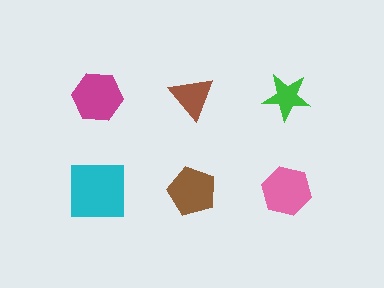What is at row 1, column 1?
A magenta hexagon.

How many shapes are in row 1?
3 shapes.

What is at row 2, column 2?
A brown pentagon.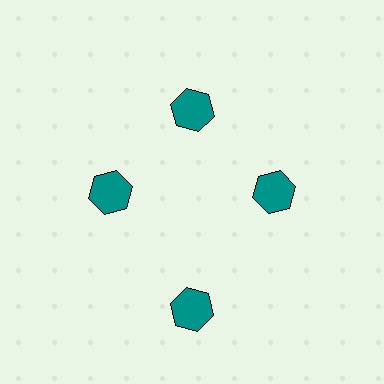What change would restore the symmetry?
The symmetry would be restored by moving it inward, back onto the ring so that all 4 hexagons sit at equal angles and equal distance from the center.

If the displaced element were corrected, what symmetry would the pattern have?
It would have 4-fold rotational symmetry — the pattern would map onto itself every 90 degrees.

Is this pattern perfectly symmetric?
No. The 4 teal hexagons are arranged in a ring, but one element near the 6 o'clock position is pushed outward from the center, breaking the 4-fold rotational symmetry.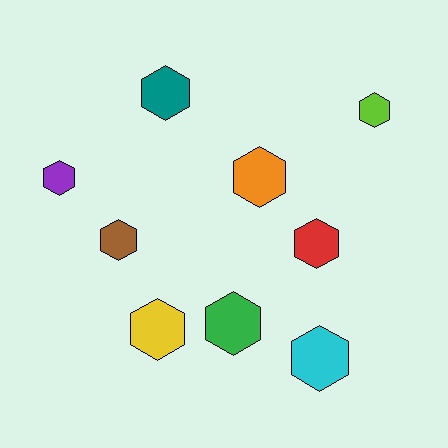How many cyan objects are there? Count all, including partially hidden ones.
There is 1 cyan object.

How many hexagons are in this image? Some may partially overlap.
There are 9 hexagons.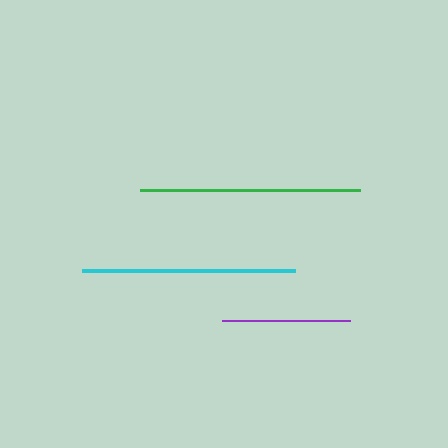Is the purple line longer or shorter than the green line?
The green line is longer than the purple line.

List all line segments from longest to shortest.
From longest to shortest: green, cyan, purple.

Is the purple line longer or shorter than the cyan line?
The cyan line is longer than the purple line.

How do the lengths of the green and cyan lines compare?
The green and cyan lines are approximately the same length.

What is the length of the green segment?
The green segment is approximately 219 pixels long.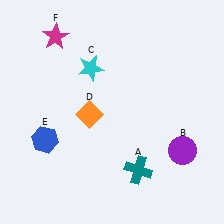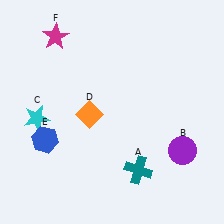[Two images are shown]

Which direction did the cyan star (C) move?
The cyan star (C) moved left.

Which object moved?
The cyan star (C) moved left.